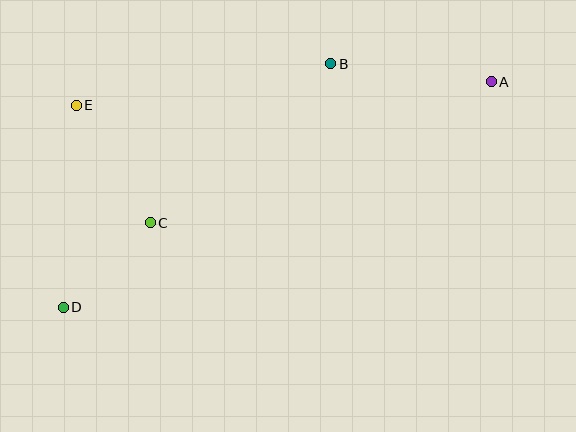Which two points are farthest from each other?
Points A and D are farthest from each other.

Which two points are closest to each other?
Points C and D are closest to each other.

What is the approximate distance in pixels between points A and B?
The distance between A and B is approximately 162 pixels.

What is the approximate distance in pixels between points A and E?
The distance between A and E is approximately 416 pixels.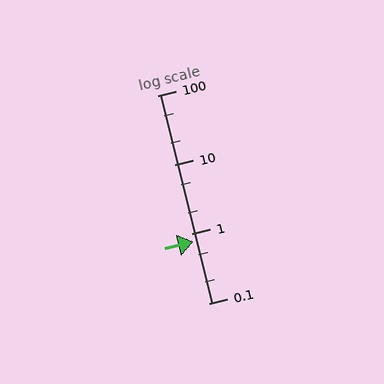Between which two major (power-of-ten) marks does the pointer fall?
The pointer is between 0.1 and 1.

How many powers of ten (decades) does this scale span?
The scale spans 3 decades, from 0.1 to 100.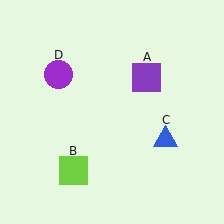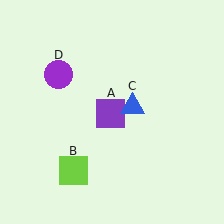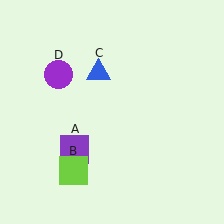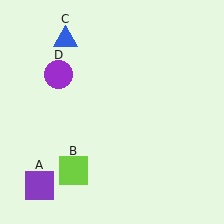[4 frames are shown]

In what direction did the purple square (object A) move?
The purple square (object A) moved down and to the left.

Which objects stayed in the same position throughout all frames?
Lime square (object B) and purple circle (object D) remained stationary.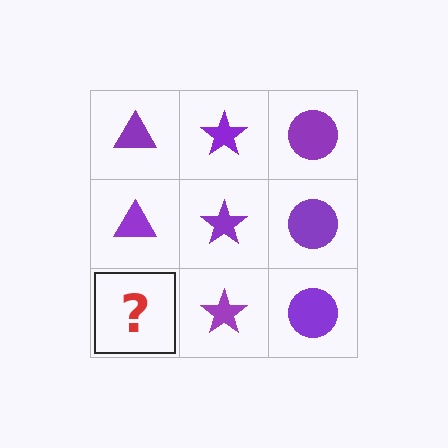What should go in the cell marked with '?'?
The missing cell should contain a purple triangle.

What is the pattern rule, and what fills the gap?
The rule is that each column has a consistent shape. The gap should be filled with a purple triangle.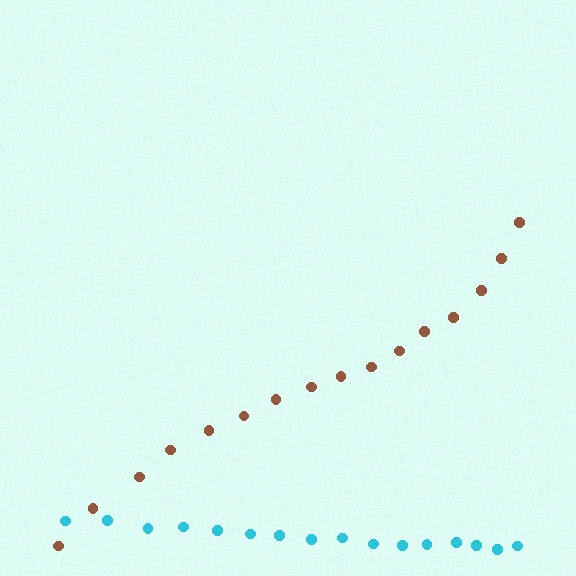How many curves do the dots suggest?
There are 2 distinct paths.